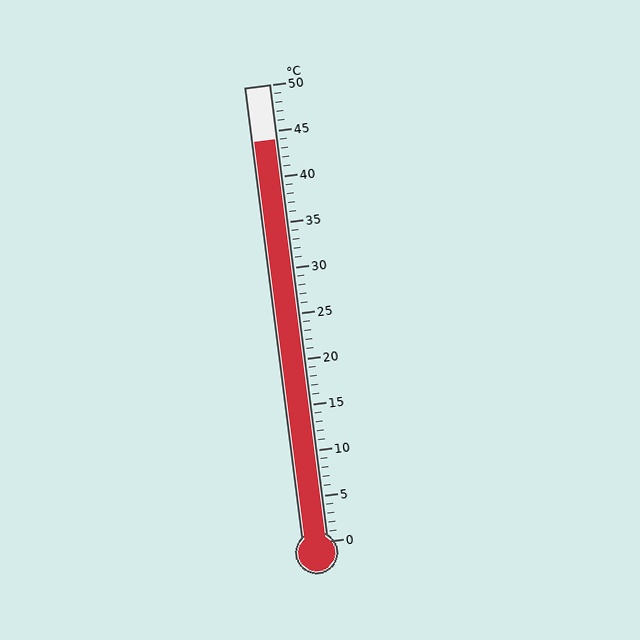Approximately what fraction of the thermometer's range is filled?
The thermometer is filled to approximately 90% of its range.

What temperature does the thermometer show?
The thermometer shows approximately 44°C.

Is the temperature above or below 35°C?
The temperature is above 35°C.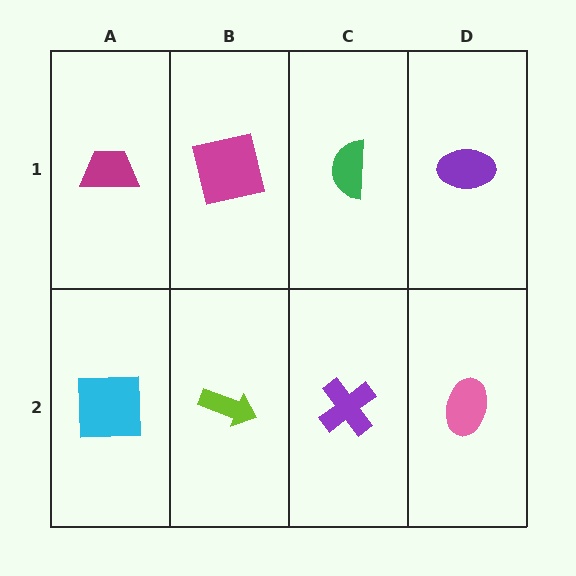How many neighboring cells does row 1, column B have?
3.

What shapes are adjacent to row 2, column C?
A green semicircle (row 1, column C), a lime arrow (row 2, column B), a pink ellipse (row 2, column D).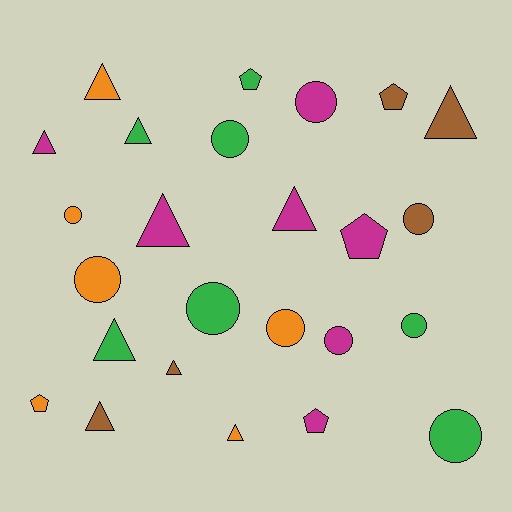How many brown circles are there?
There is 1 brown circle.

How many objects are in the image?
There are 25 objects.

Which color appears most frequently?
Green, with 7 objects.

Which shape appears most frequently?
Triangle, with 10 objects.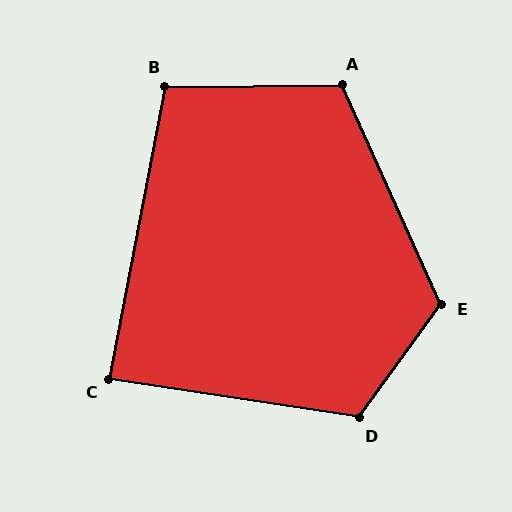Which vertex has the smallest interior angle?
C, at approximately 88 degrees.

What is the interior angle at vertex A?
Approximately 114 degrees (obtuse).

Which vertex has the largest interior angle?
E, at approximately 120 degrees.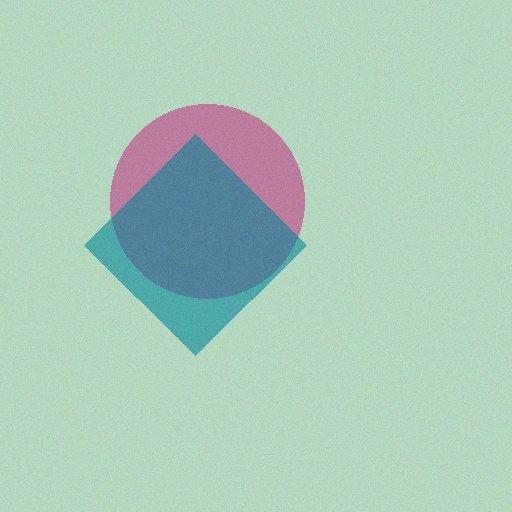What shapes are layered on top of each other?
The layered shapes are: a magenta circle, a teal diamond.